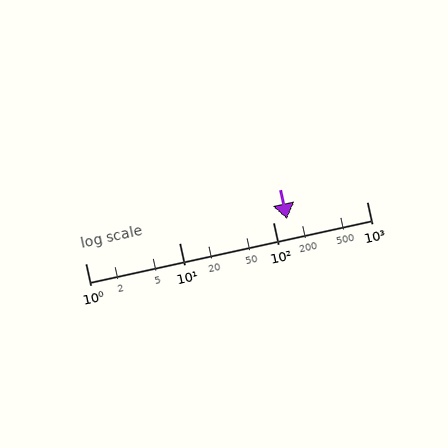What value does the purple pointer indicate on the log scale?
The pointer indicates approximately 140.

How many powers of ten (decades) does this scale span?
The scale spans 3 decades, from 1 to 1000.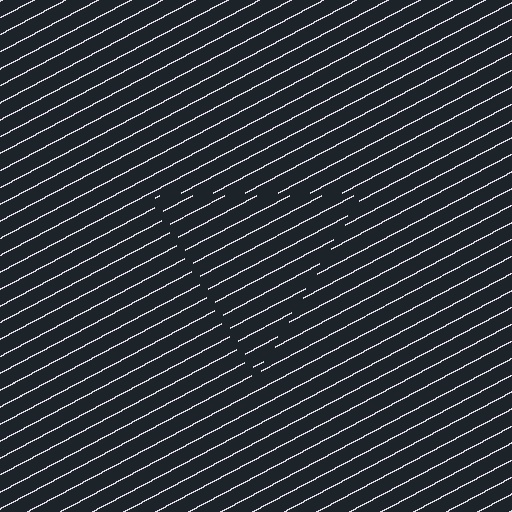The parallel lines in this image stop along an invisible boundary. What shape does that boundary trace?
An illusory triangle. The interior of the shape contains the same grating, shifted by half a period — the contour is defined by the phase discontinuity where line-ends from the inner and outer gratings abut.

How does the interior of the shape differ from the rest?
The interior of the shape contains the same grating, shifted by half a period — the contour is defined by the phase discontinuity where line-ends from the inner and outer gratings abut.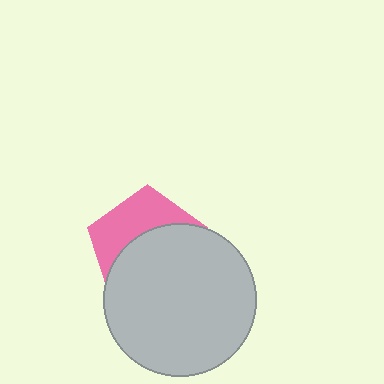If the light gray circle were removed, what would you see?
You would see the complete pink pentagon.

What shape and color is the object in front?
The object in front is a light gray circle.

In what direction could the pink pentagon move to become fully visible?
The pink pentagon could move up. That would shift it out from behind the light gray circle entirely.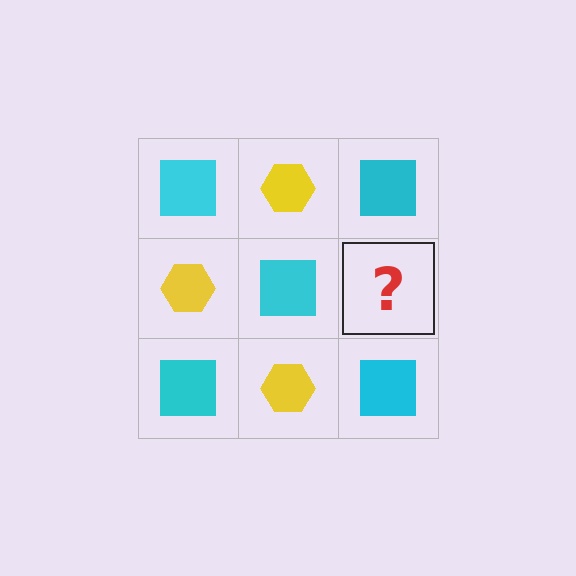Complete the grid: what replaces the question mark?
The question mark should be replaced with a yellow hexagon.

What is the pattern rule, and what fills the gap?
The rule is that it alternates cyan square and yellow hexagon in a checkerboard pattern. The gap should be filled with a yellow hexagon.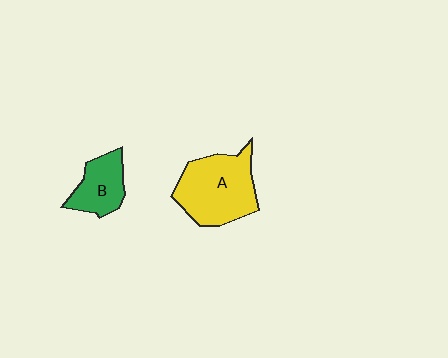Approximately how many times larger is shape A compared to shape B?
Approximately 1.9 times.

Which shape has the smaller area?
Shape B (green).